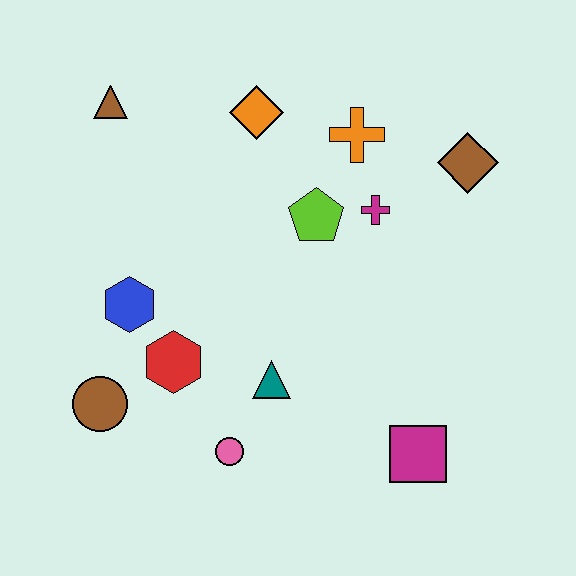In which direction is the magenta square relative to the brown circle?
The magenta square is to the right of the brown circle.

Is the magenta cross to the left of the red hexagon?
No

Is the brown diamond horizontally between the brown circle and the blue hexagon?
No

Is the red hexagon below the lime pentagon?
Yes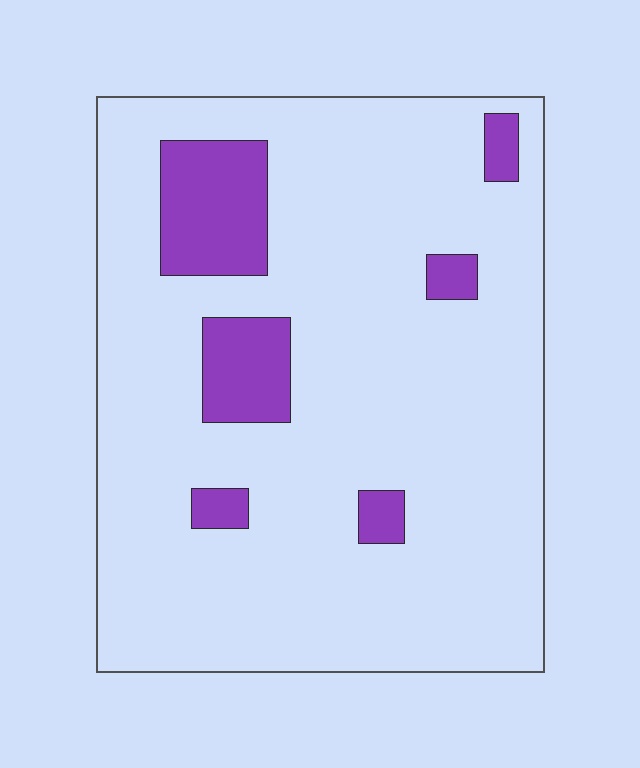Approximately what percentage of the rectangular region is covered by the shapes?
Approximately 15%.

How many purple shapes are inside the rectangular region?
6.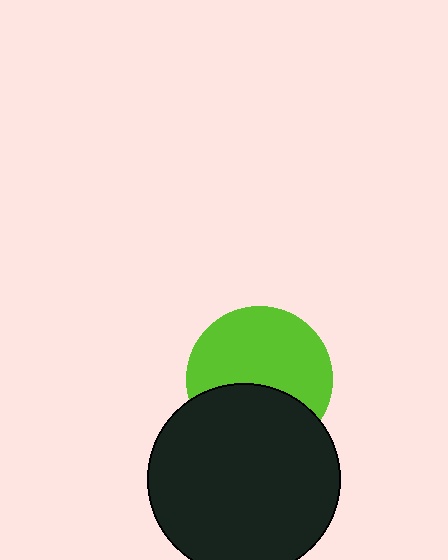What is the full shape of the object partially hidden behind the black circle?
The partially hidden object is a lime circle.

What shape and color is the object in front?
The object in front is a black circle.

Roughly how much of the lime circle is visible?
About half of it is visible (roughly 62%).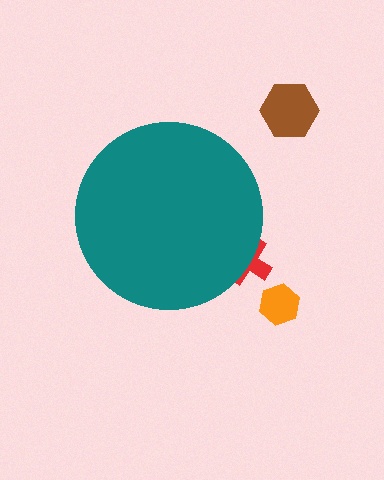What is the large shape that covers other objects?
A teal circle.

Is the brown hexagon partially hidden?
No, the brown hexagon is fully visible.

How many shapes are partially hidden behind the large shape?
1 shape is partially hidden.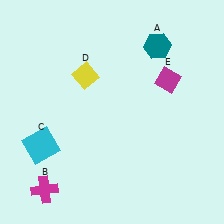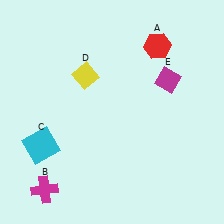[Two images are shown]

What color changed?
The hexagon (A) changed from teal in Image 1 to red in Image 2.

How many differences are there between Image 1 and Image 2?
There is 1 difference between the two images.